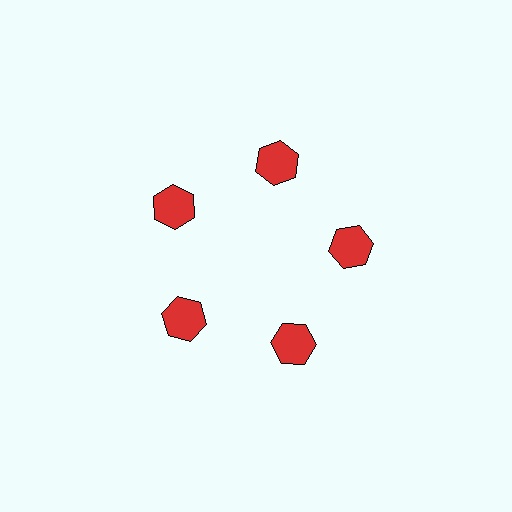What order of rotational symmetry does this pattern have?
This pattern has 5-fold rotational symmetry.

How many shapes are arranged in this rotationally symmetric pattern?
There are 5 shapes, arranged in 5 groups of 1.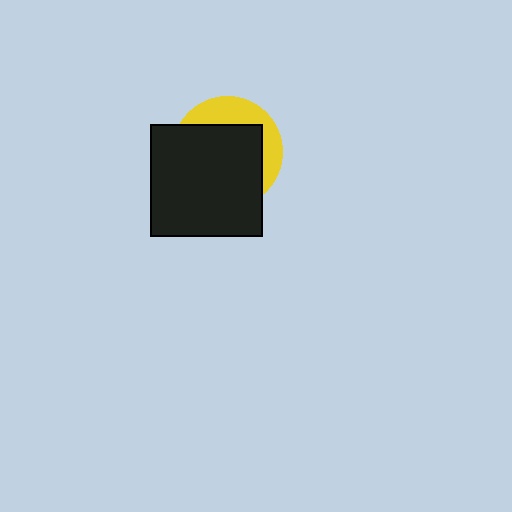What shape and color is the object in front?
The object in front is a black square.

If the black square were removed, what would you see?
You would see the complete yellow circle.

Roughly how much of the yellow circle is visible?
A small part of it is visible (roughly 30%).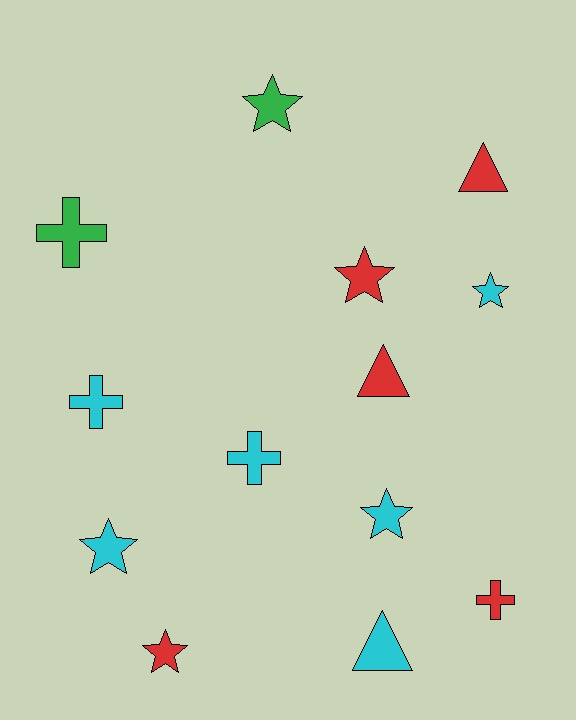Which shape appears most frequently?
Star, with 6 objects.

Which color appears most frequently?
Cyan, with 6 objects.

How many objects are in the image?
There are 13 objects.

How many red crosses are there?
There is 1 red cross.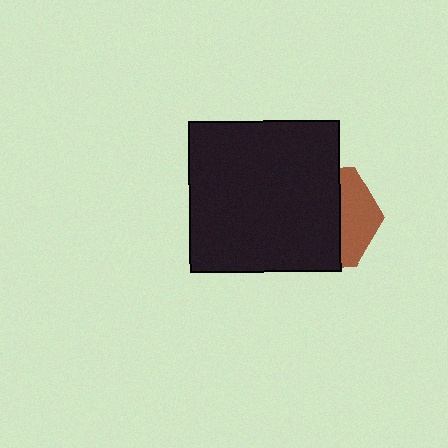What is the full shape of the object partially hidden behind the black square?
The partially hidden object is a brown hexagon.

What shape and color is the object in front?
The object in front is a black square.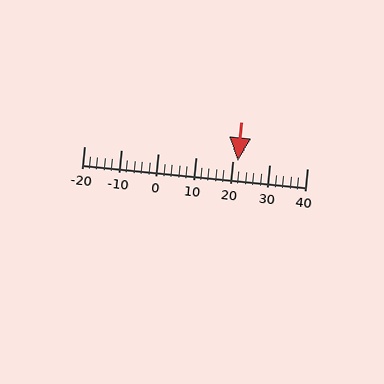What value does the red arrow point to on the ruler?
The red arrow points to approximately 22.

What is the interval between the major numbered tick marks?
The major tick marks are spaced 10 units apart.